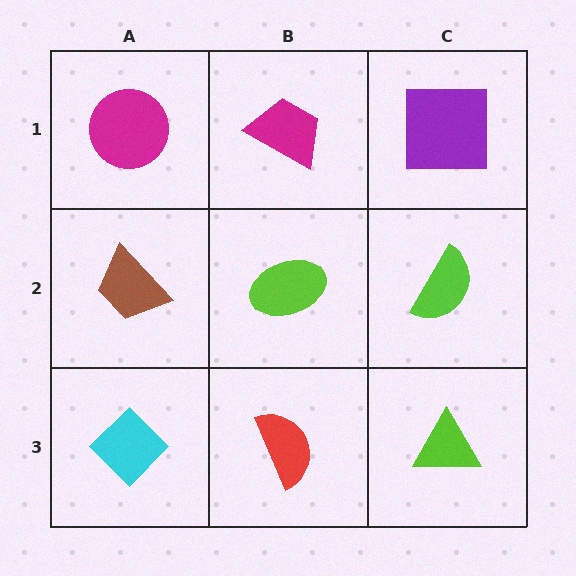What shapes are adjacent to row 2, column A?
A magenta circle (row 1, column A), a cyan diamond (row 3, column A), a lime ellipse (row 2, column B).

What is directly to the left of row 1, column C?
A magenta trapezoid.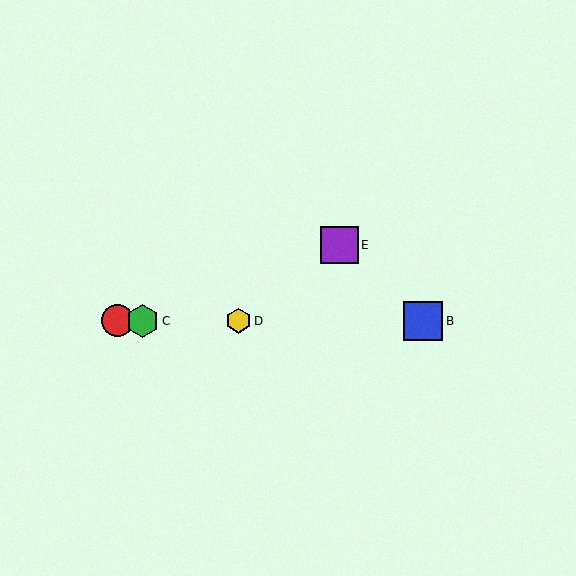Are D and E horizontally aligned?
No, D is at y≈321 and E is at y≈245.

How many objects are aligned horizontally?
4 objects (A, B, C, D) are aligned horizontally.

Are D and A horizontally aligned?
Yes, both are at y≈321.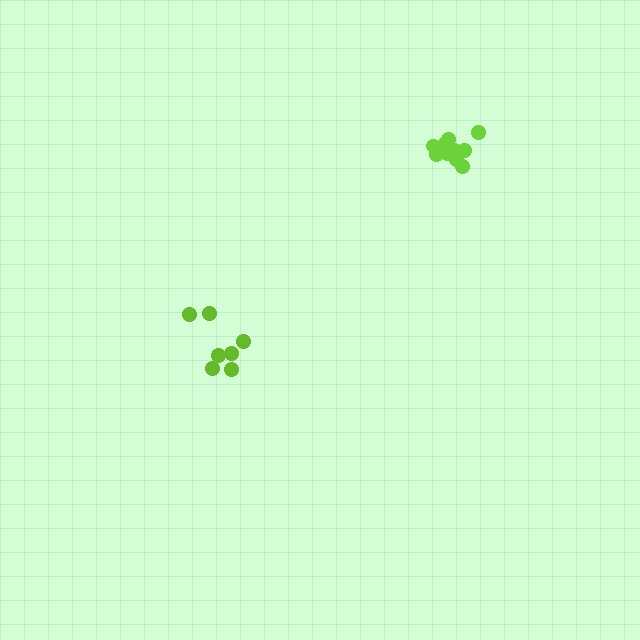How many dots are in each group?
Group 1: 11 dots, Group 2: 7 dots (18 total).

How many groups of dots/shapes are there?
There are 2 groups.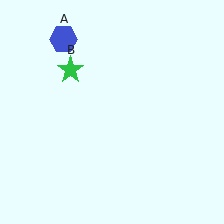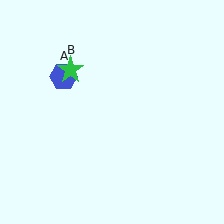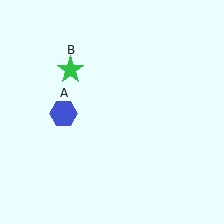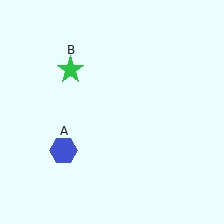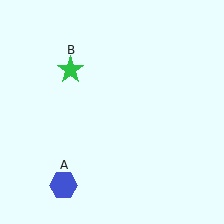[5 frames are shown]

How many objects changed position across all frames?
1 object changed position: blue hexagon (object A).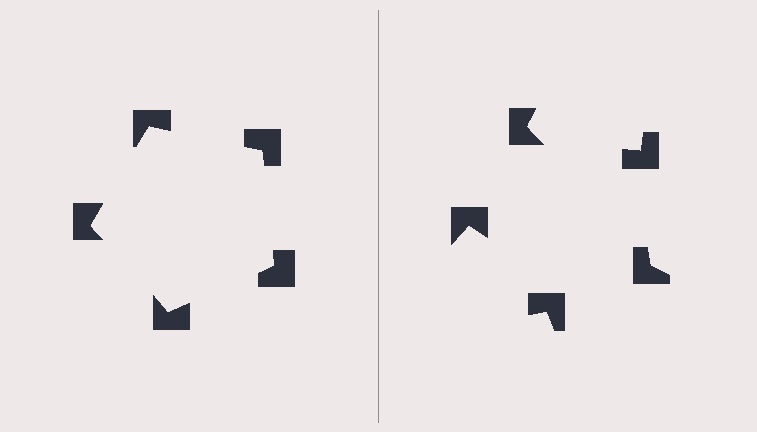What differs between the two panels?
The notched squares are positioned identically on both sides; only the wedge orientations differ. On the left they align to a pentagon; on the right they are misaligned.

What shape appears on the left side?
An illusory pentagon.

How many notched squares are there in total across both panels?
10 — 5 on each side.